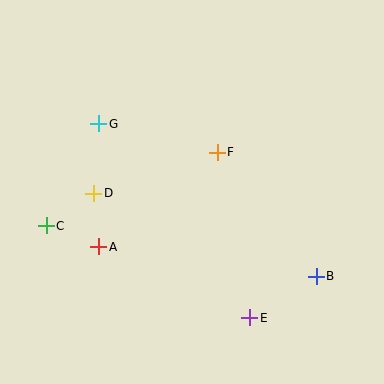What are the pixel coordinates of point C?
Point C is at (46, 226).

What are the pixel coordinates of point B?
Point B is at (316, 276).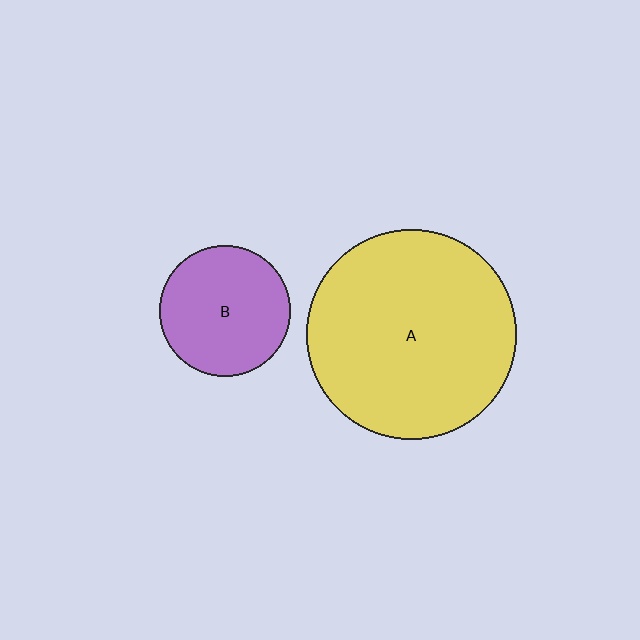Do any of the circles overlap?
No, none of the circles overlap.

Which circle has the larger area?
Circle A (yellow).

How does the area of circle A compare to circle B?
Approximately 2.6 times.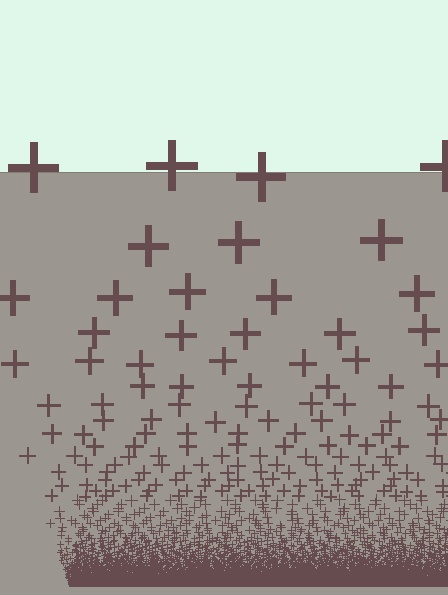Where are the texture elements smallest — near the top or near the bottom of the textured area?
Near the bottom.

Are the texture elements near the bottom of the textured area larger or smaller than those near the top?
Smaller. The gradient is inverted — elements near the bottom are smaller and denser.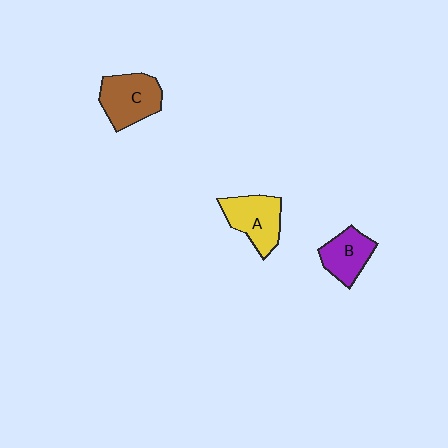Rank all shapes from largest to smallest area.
From largest to smallest: C (brown), A (yellow), B (purple).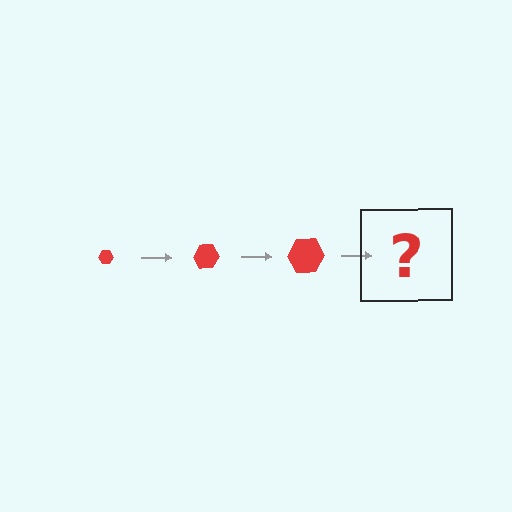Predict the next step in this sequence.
The next step is a red hexagon, larger than the previous one.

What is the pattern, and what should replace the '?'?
The pattern is that the hexagon gets progressively larger each step. The '?' should be a red hexagon, larger than the previous one.